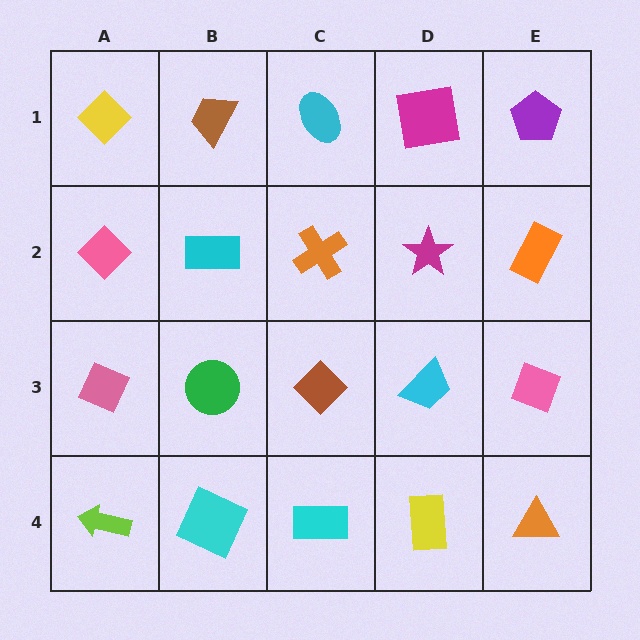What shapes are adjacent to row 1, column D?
A magenta star (row 2, column D), a cyan ellipse (row 1, column C), a purple pentagon (row 1, column E).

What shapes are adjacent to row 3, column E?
An orange rectangle (row 2, column E), an orange triangle (row 4, column E), a cyan trapezoid (row 3, column D).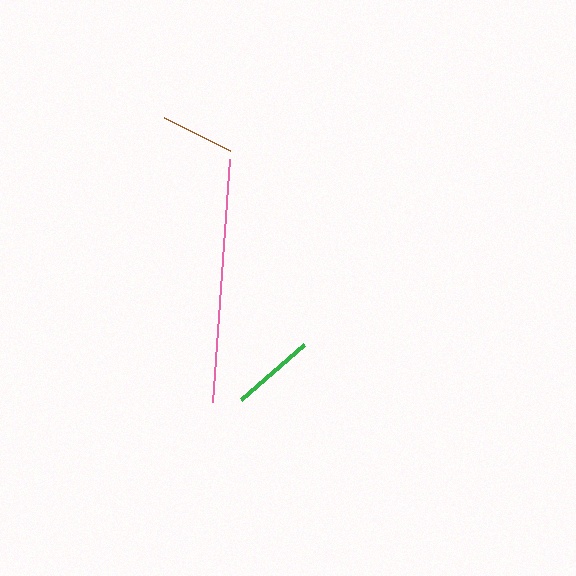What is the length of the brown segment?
The brown segment is approximately 73 pixels long.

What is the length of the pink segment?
The pink segment is approximately 244 pixels long.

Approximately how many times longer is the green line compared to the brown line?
The green line is approximately 1.1 times the length of the brown line.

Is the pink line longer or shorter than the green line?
The pink line is longer than the green line.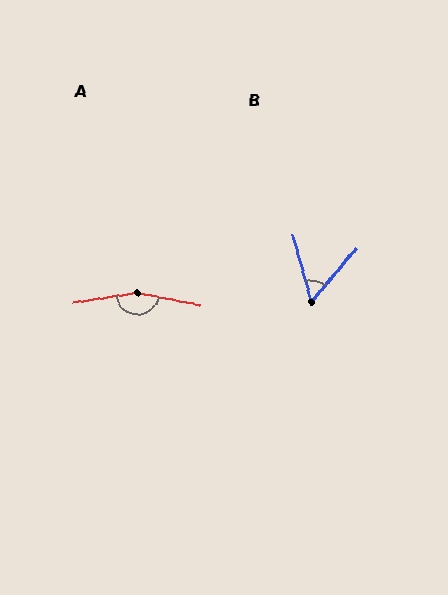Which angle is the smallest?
B, at approximately 55 degrees.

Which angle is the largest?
A, at approximately 160 degrees.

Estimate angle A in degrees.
Approximately 160 degrees.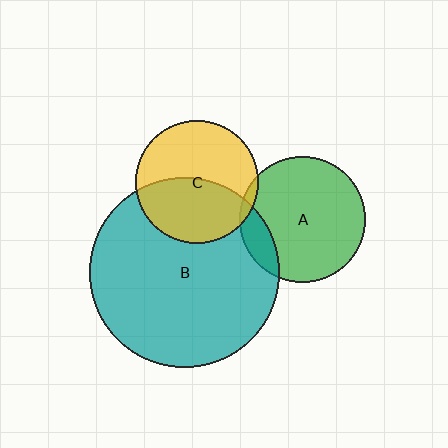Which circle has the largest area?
Circle B (teal).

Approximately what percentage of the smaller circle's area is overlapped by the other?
Approximately 5%.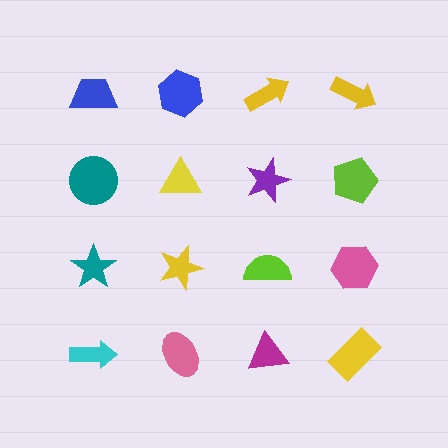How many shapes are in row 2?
4 shapes.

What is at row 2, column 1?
A teal circle.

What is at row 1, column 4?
A yellow arrow.